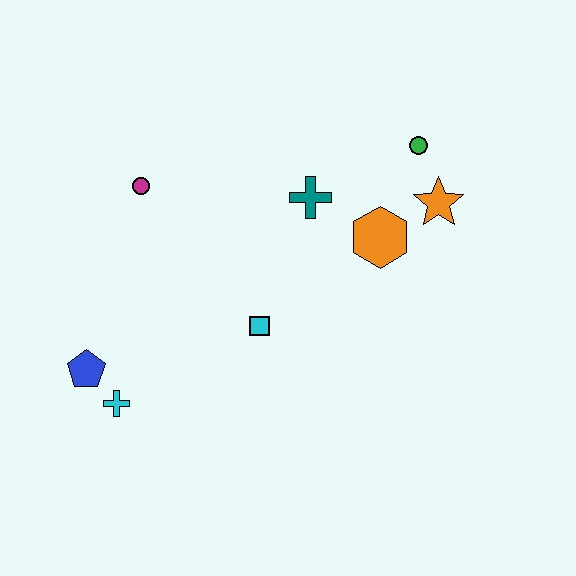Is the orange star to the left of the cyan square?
No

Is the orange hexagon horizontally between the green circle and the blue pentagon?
Yes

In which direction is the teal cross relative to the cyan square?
The teal cross is above the cyan square.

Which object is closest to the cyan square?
The teal cross is closest to the cyan square.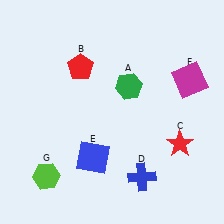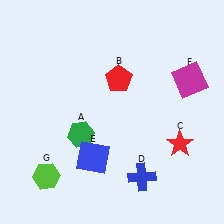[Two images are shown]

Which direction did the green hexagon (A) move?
The green hexagon (A) moved down.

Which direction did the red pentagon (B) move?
The red pentagon (B) moved right.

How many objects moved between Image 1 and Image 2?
2 objects moved between the two images.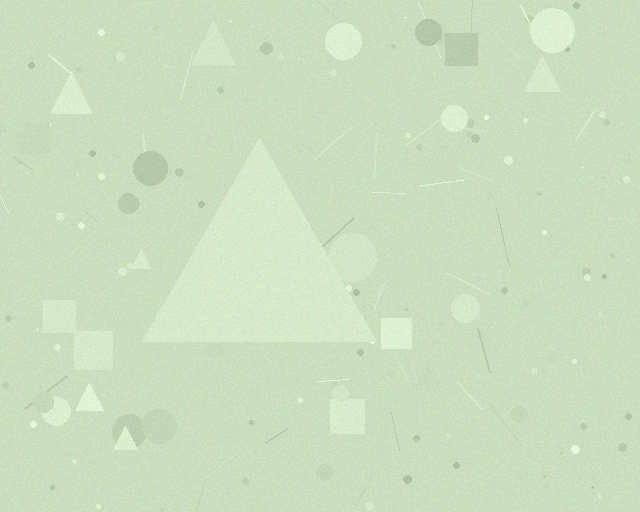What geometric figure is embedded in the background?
A triangle is embedded in the background.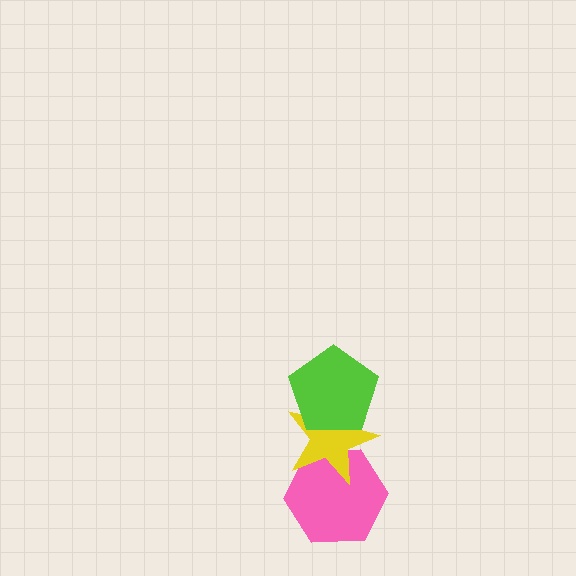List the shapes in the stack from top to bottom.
From top to bottom: the lime pentagon, the yellow star, the pink hexagon.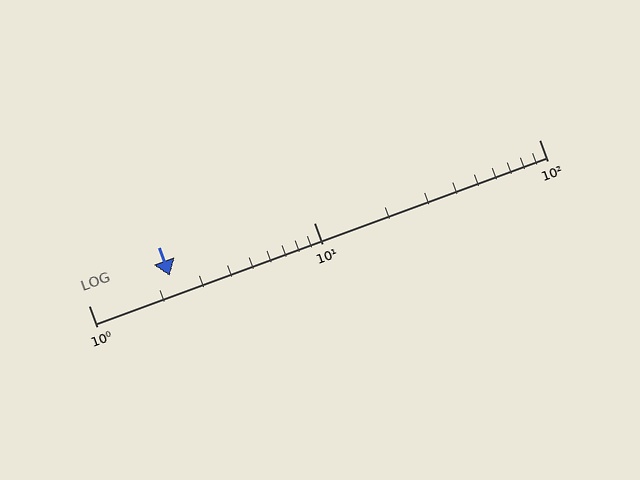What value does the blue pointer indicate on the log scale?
The pointer indicates approximately 2.3.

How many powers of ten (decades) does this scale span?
The scale spans 2 decades, from 1 to 100.